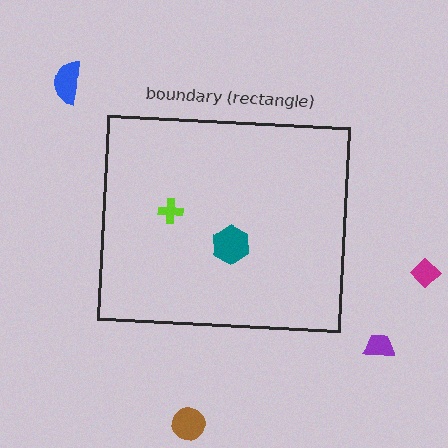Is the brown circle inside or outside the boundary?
Outside.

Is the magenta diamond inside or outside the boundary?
Outside.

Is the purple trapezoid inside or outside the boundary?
Outside.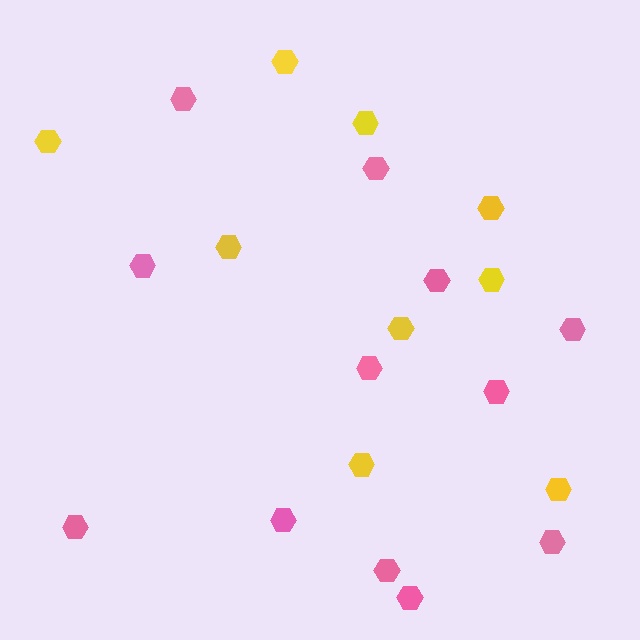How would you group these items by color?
There are 2 groups: one group of pink hexagons (12) and one group of yellow hexagons (9).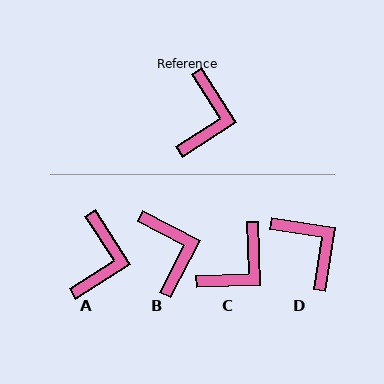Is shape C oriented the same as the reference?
No, it is off by about 31 degrees.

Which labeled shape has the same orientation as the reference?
A.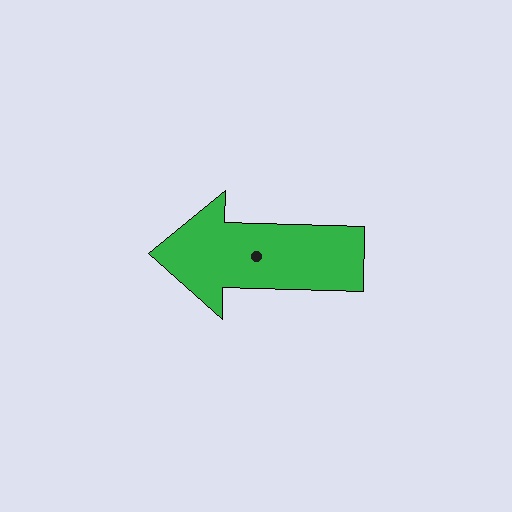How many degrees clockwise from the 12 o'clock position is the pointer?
Approximately 271 degrees.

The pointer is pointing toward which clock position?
Roughly 9 o'clock.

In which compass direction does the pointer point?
West.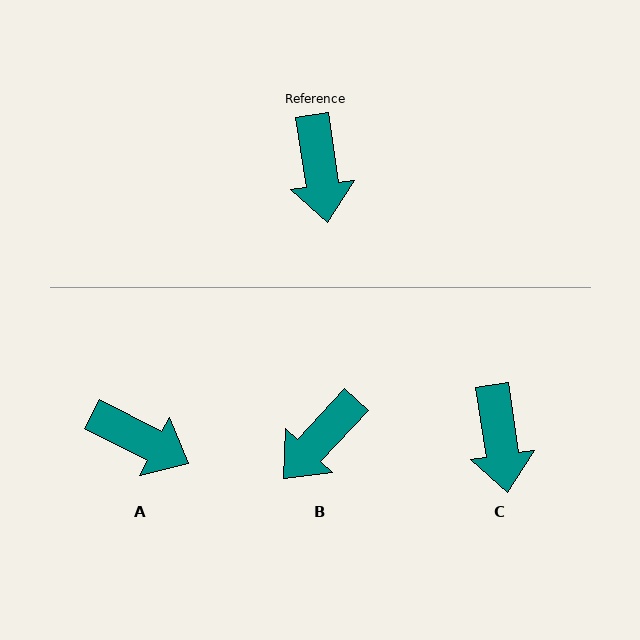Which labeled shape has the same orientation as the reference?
C.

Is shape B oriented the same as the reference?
No, it is off by about 51 degrees.